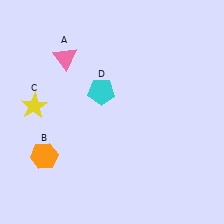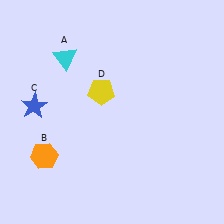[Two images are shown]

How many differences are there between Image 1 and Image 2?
There are 3 differences between the two images.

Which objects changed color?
A changed from pink to cyan. C changed from yellow to blue. D changed from cyan to yellow.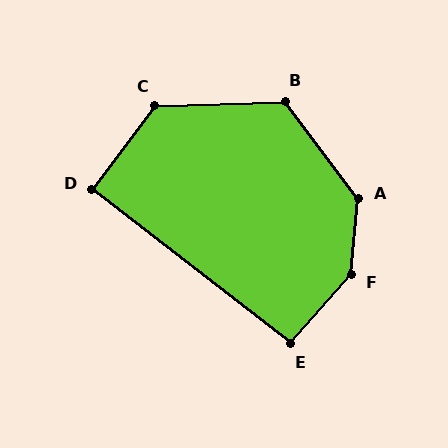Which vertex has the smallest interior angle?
D, at approximately 91 degrees.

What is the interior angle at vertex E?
Approximately 94 degrees (approximately right).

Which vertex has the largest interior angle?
F, at approximately 144 degrees.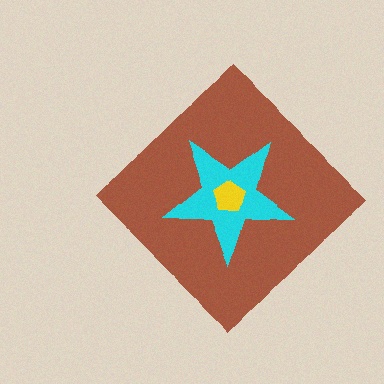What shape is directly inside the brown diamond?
The cyan star.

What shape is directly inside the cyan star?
The yellow pentagon.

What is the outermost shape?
The brown diamond.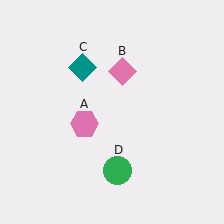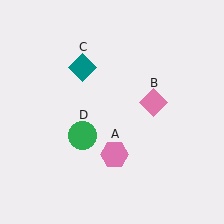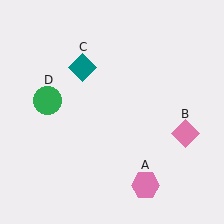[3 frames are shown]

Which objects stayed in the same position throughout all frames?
Teal diamond (object C) remained stationary.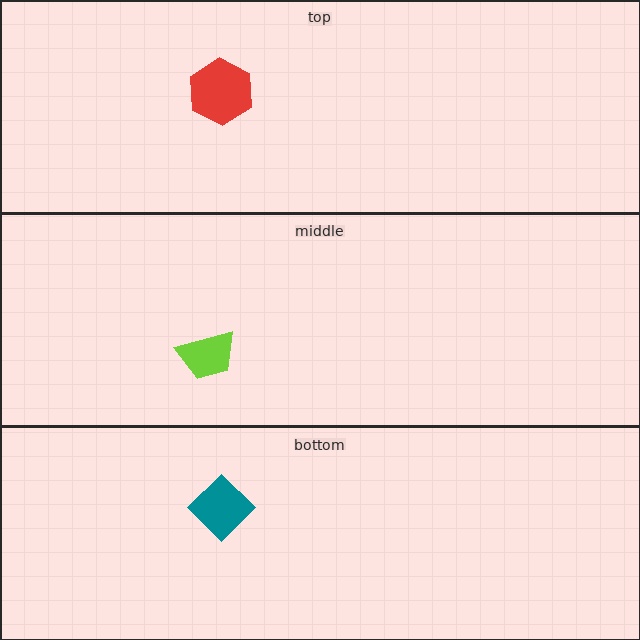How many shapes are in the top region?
1.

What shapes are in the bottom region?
The teal diamond.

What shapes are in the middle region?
The lime trapezoid.